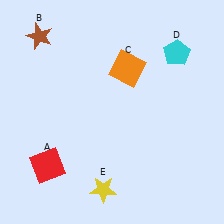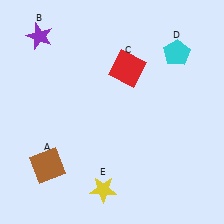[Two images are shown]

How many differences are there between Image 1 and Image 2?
There are 3 differences between the two images.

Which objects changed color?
A changed from red to brown. B changed from brown to purple. C changed from orange to red.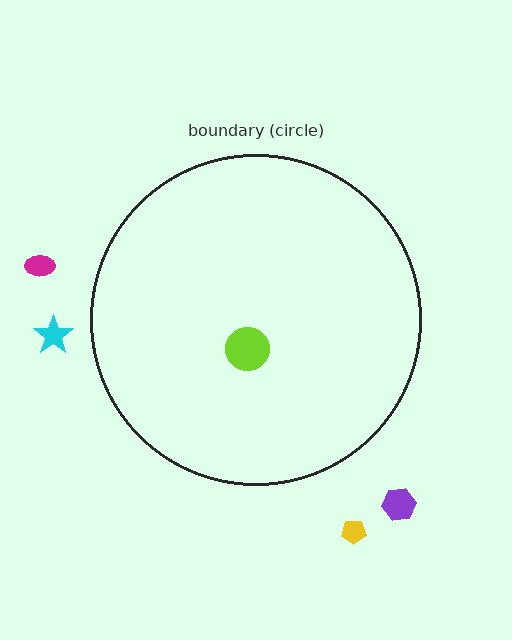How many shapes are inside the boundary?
1 inside, 4 outside.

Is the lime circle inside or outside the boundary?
Inside.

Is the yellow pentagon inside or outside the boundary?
Outside.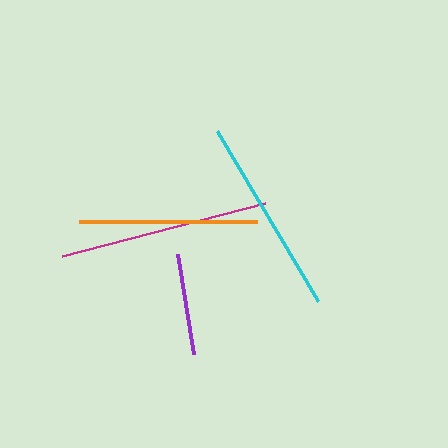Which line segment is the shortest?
The purple line is the shortest at approximately 102 pixels.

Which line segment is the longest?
The magenta line is the longest at approximately 210 pixels.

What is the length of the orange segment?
The orange segment is approximately 178 pixels long.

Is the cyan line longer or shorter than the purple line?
The cyan line is longer than the purple line.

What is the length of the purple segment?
The purple segment is approximately 102 pixels long.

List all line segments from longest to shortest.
From longest to shortest: magenta, cyan, orange, purple.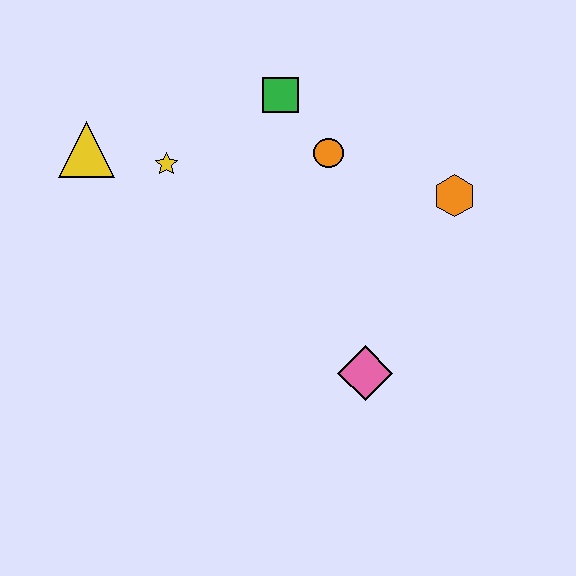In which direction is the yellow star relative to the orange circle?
The yellow star is to the left of the orange circle.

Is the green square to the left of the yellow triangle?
No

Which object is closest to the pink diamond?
The orange hexagon is closest to the pink diamond.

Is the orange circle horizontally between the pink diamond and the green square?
Yes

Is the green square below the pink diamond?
No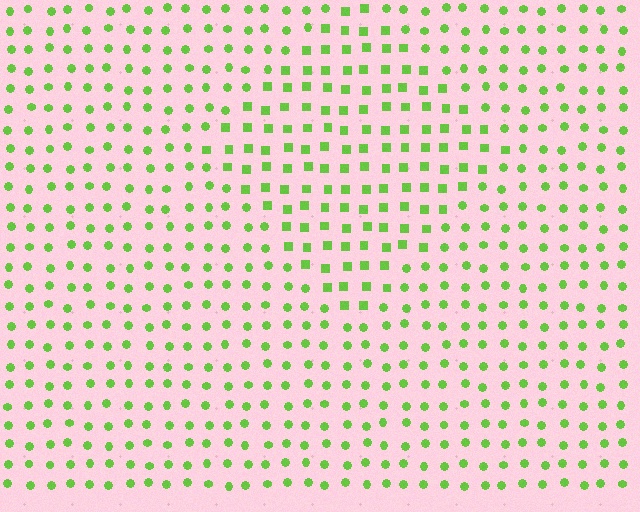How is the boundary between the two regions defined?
The boundary is defined by a change in element shape: squares inside vs. circles outside. All elements share the same color and spacing.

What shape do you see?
I see a diamond.